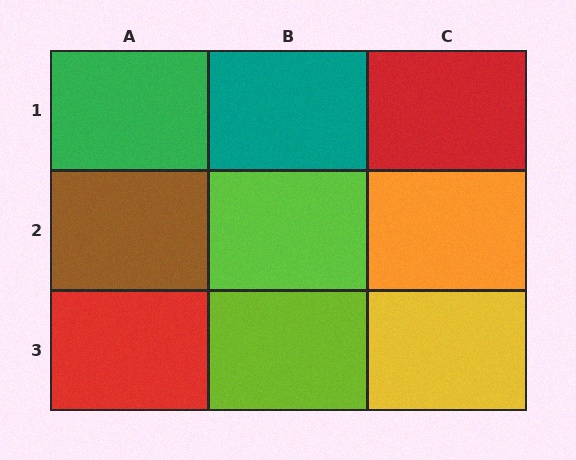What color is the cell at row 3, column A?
Red.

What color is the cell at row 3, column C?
Yellow.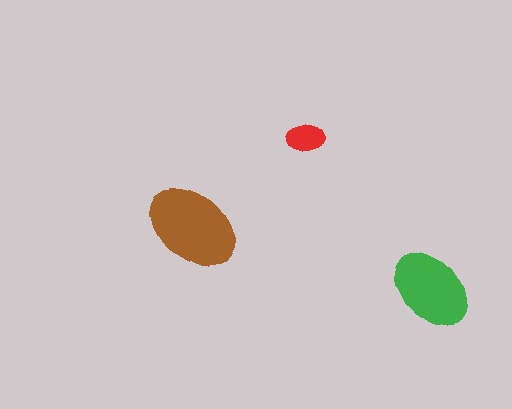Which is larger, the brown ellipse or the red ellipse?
The brown one.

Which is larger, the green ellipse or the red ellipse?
The green one.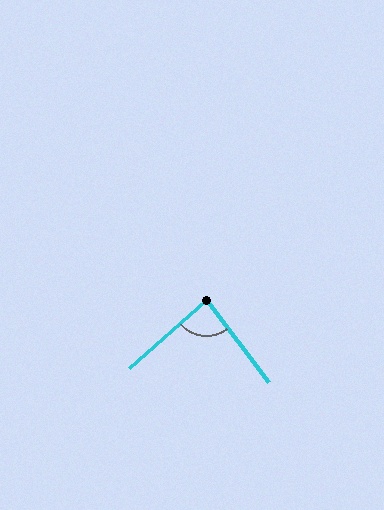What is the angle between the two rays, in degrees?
Approximately 86 degrees.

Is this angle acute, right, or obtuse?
It is approximately a right angle.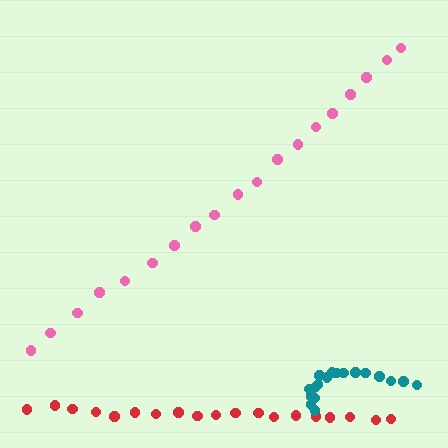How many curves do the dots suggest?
There are 3 distinct paths.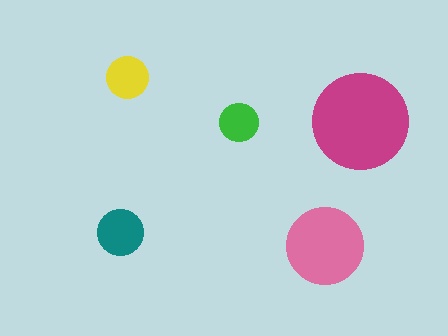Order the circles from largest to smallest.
the magenta one, the pink one, the teal one, the yellow one, the green one.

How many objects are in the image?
There are 5 objects in the image.